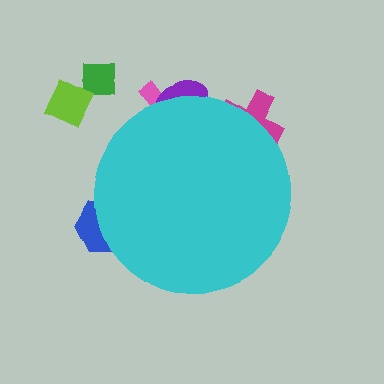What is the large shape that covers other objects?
A cyan circle.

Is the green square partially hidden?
No, the green square is fully visible.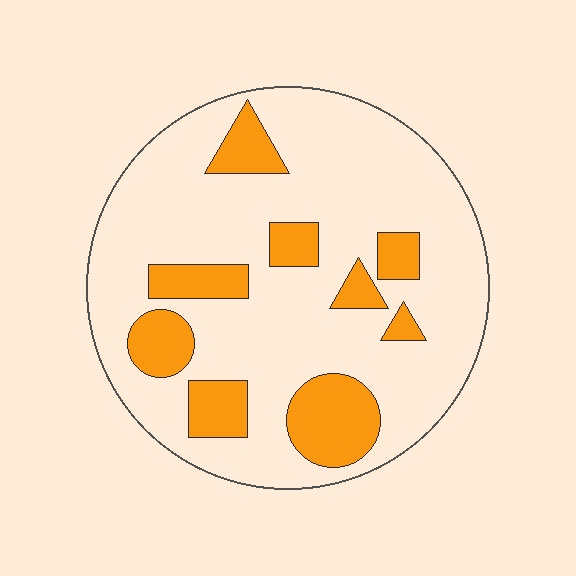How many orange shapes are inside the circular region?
9.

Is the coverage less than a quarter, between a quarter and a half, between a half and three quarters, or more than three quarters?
Less than a quarter.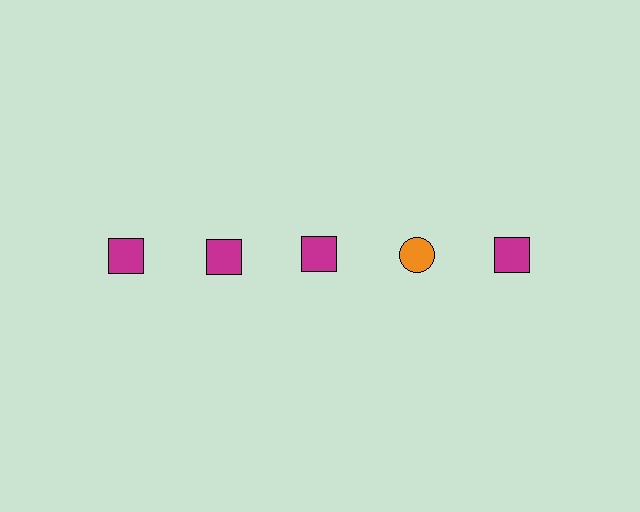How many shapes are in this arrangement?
There are 5 shapes arranged in a grid pattern.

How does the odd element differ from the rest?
It differs in both color (orange instead of magenta) and shape (circle instead of square).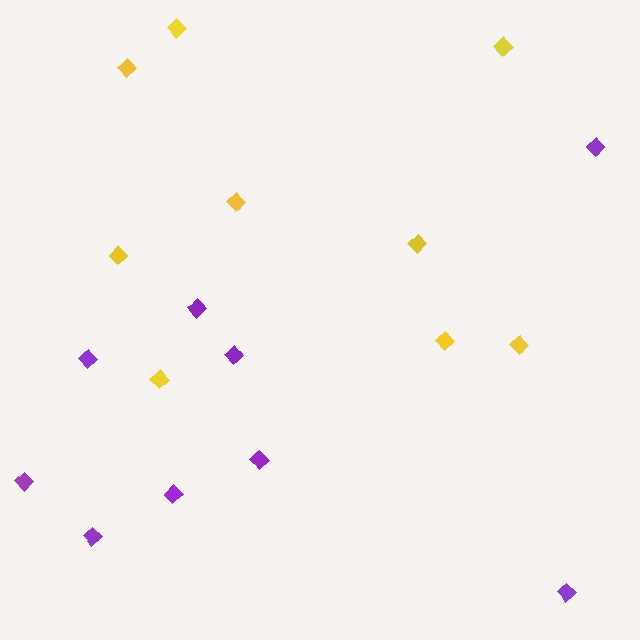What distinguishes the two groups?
There are 2 groups: one group of yellow diamonds (9) and one group of purple diamonds (9).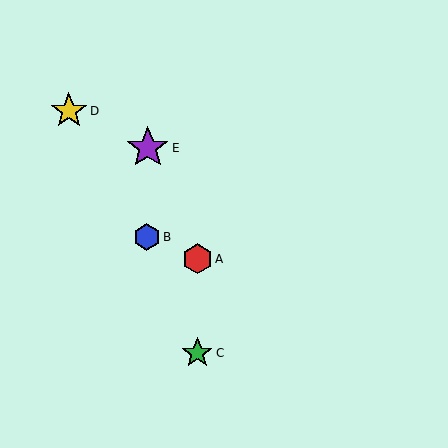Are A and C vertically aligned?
Yes, both are at x≈197.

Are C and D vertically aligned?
No, C is at x≈197 and D is at x≈69.